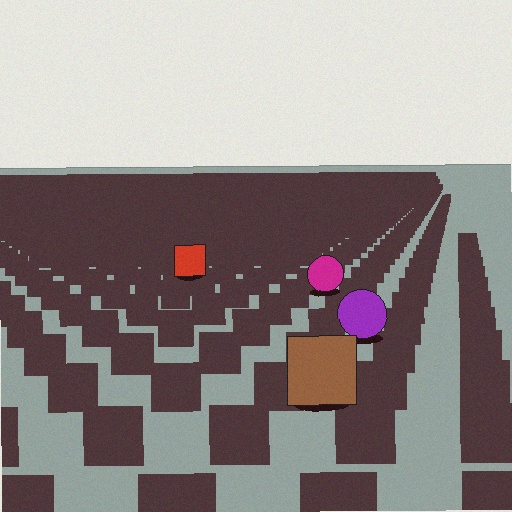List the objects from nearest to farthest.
From nearest to farthest: the brown square, the purple circle, the magenta circle, the red square.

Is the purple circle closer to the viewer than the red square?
Yes. The purple circle is closer — you can tell from the texture gradient: the ground texture is coarser near it.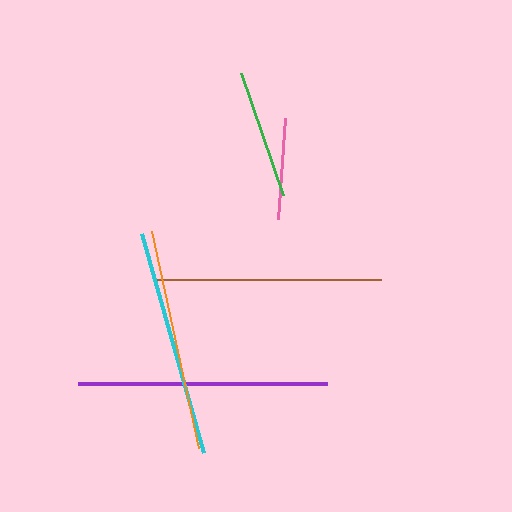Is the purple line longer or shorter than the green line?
The purple line is longer than the green line.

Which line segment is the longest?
The purple line is the longest at approximately 249 pixels.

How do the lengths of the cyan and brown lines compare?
The cyan and brown lines are approximately the same length.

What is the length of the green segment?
The green segment is approximately 129 pixels long.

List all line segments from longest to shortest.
From longest to shortest: purple, cyan, brown, orange, green, pink.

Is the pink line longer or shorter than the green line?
The green line is longer than the pink line.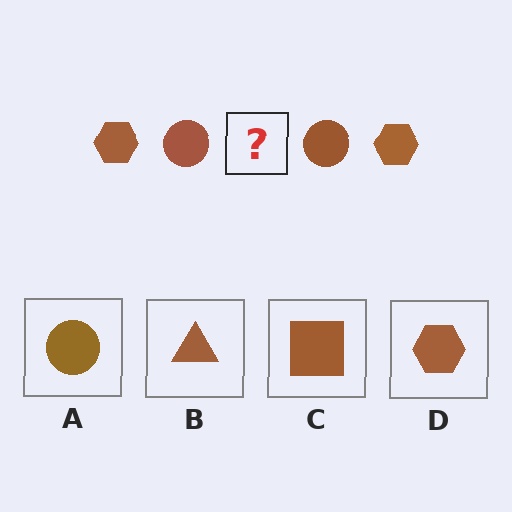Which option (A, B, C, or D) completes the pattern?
D.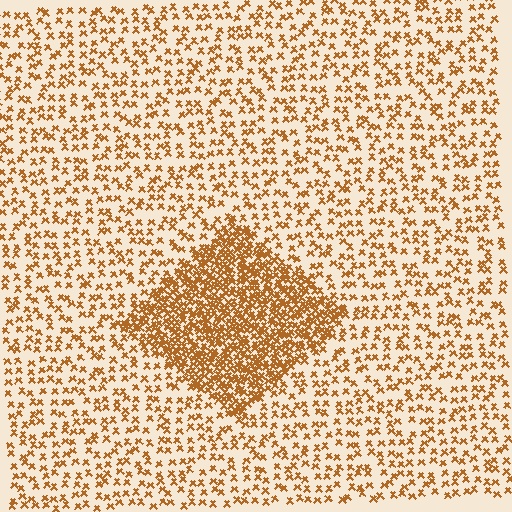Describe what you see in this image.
The image contains small brown elements arranged at two different densities. A diamond-shaped region is visible where the elements are more densely packed than the surrounding area.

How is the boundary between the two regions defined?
The boundary is defined by a change in element density (approximately 2.9x ratio). All elements are the same color, size, and shape.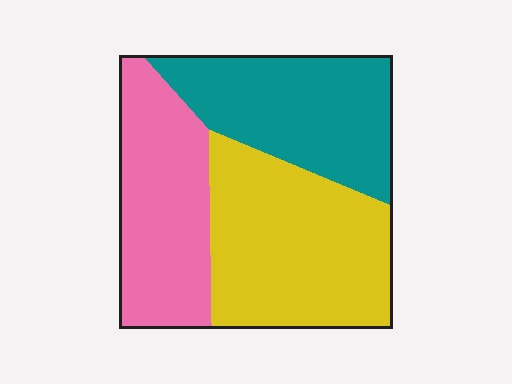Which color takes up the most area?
Yellow, at roughly 40%.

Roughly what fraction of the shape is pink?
Pink covers about 30% of the shape.